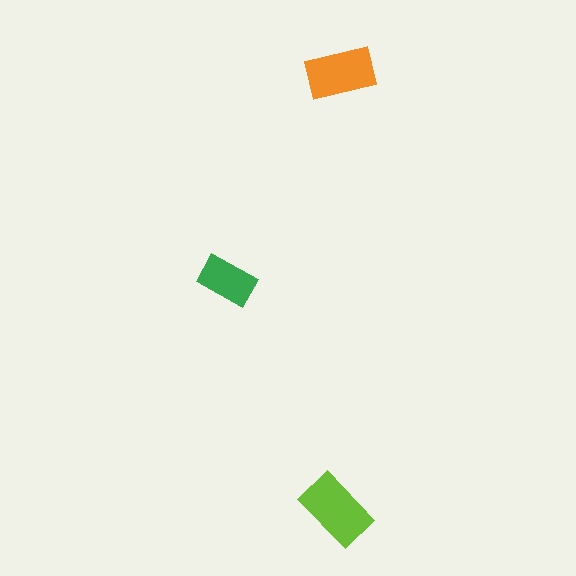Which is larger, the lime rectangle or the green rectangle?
The lime one.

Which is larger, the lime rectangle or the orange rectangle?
The lime one.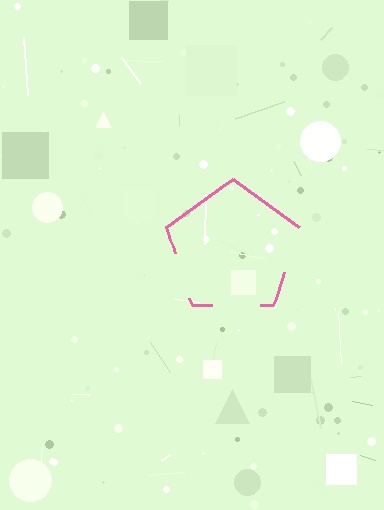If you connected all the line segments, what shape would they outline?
They would outline a pentagon.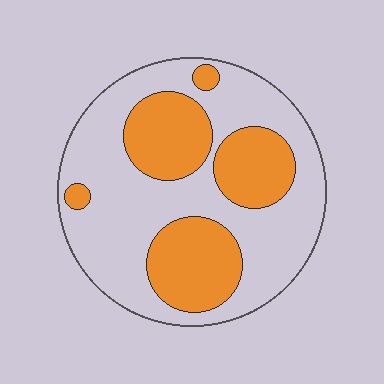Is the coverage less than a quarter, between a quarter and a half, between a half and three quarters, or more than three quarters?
Between a quarter and a half.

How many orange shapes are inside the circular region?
5.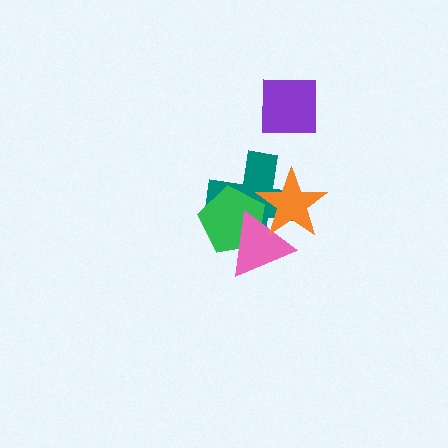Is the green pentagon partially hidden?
Yes, it is partially covered by another shape.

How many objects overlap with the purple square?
0 objects overlap with the purple square.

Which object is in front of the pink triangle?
The orange star is in front of the pink triangle.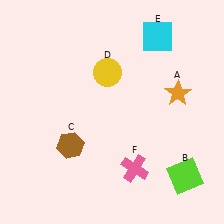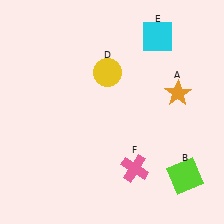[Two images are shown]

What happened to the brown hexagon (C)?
The brown hexagon (C) was removed in Image 2. It was in the bottom-left area of Image 1.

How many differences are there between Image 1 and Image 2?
There is 1 difference between the two images.